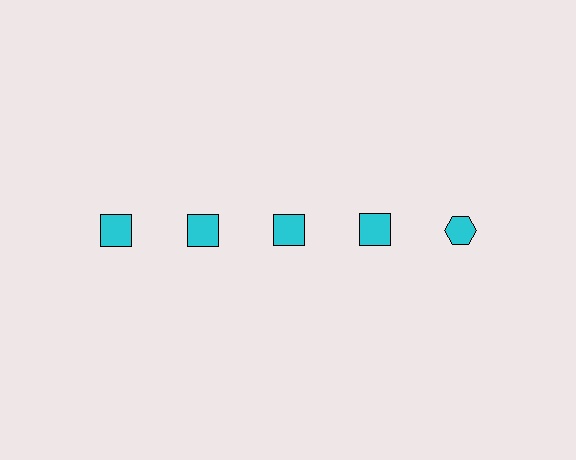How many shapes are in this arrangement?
There are 5 shapes arranged in a grid pattern.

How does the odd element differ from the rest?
It has a different shape: hexagon instead of square.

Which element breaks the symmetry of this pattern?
The cyan hexagon in the top row, rightmost column breaks the symmetry. All other shapes are cyan squares.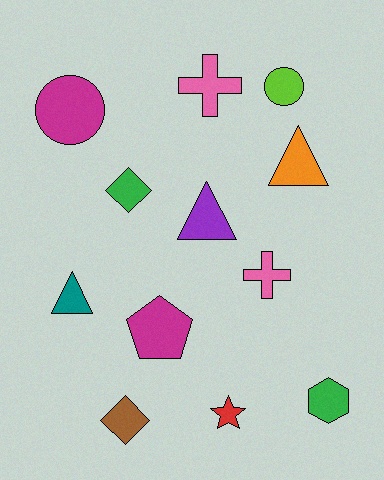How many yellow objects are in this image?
There are no yellow objects.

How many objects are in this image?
There are 12 objects.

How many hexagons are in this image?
There is 1 hexagon.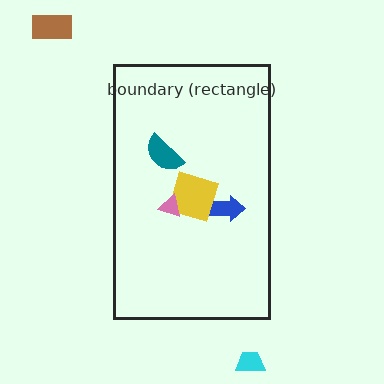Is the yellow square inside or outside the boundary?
Inside.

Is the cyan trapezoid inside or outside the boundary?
Outside.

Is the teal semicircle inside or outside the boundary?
Inside.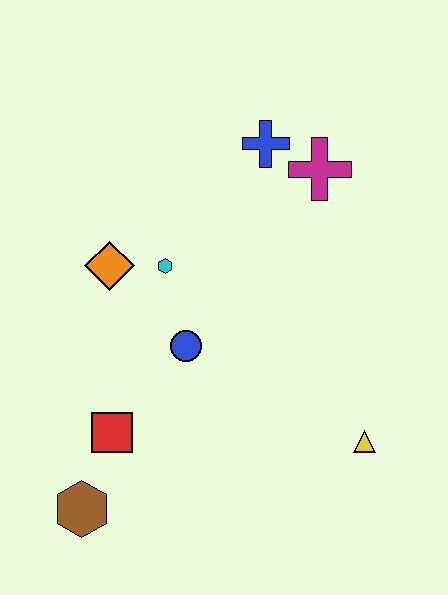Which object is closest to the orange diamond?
The cyan hexagon is closest to the orange diamond.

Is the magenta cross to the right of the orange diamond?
Yes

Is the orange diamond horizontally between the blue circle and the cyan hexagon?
No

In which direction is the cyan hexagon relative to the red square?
The cyan hexagon is above the red square.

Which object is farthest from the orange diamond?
The yellow triangle is farthest from the orange diamond.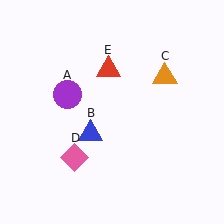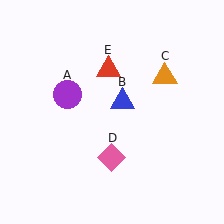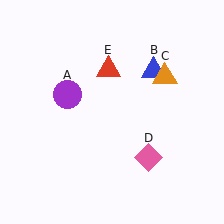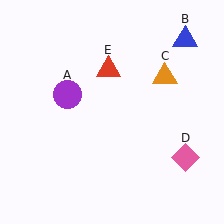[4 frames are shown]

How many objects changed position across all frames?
2 objects changed position: blue triangle (object B), pink diamond (object D).